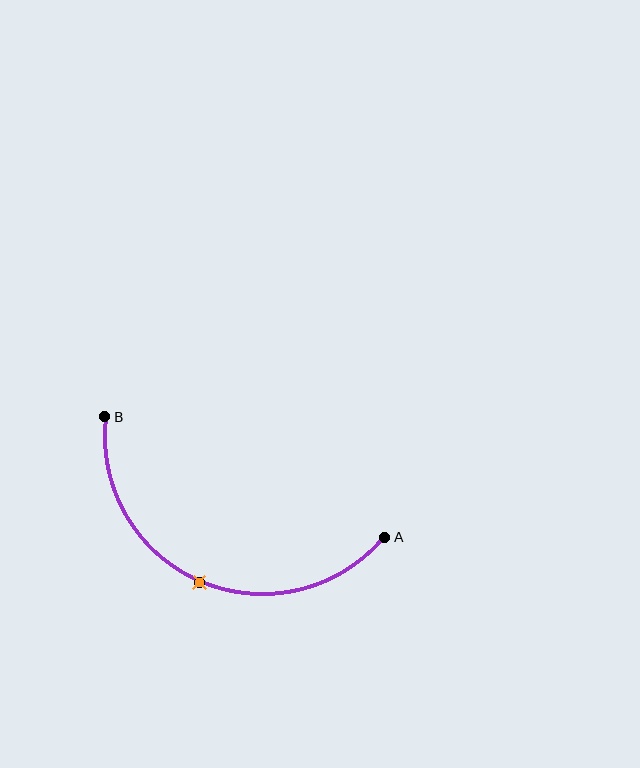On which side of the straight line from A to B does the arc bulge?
The arc bulges below the straight line connecting A and B.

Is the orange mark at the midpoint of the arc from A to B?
Yes. The orange mark lies on the arc at equal arc-length from both A and B — it is the arc midpoint.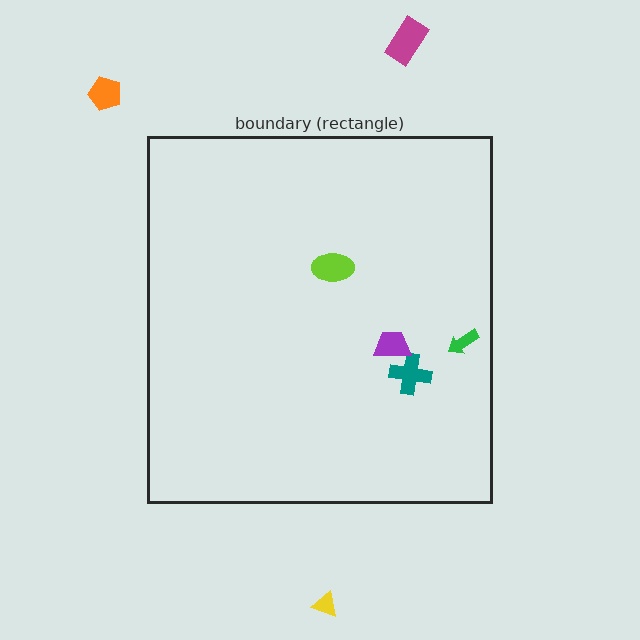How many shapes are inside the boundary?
4 inside, 3 outside.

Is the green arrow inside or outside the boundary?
Inside.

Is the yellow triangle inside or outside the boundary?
Outside.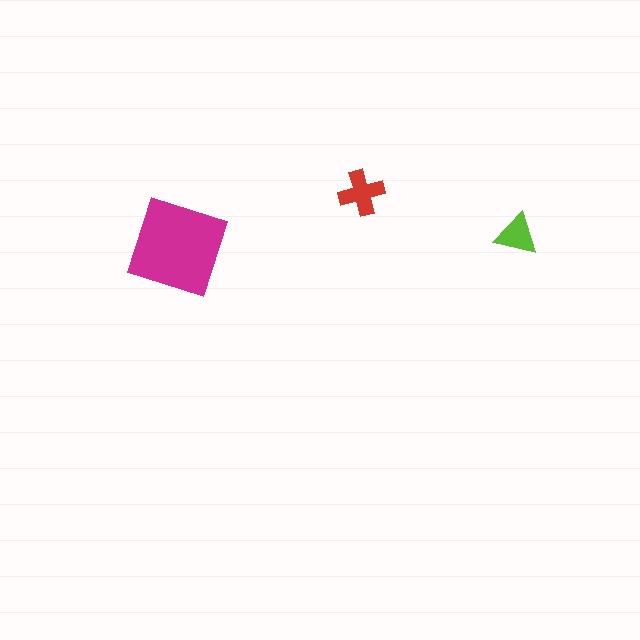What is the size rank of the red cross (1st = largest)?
2nd.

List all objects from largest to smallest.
The magenta diamond, the red cross, the lime triangle.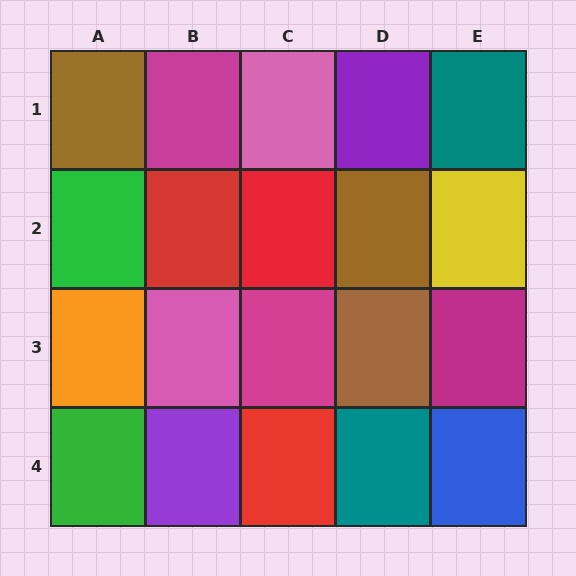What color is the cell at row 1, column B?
Magenta.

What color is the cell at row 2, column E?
Yellow.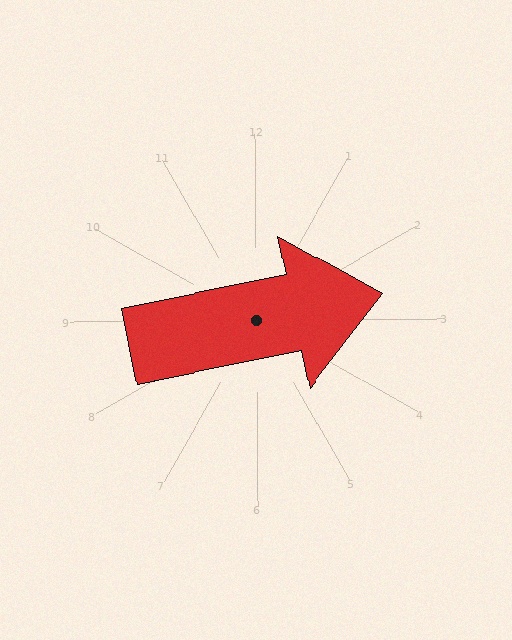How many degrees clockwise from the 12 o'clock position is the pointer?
Approximately 79 degrees.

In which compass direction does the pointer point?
East.